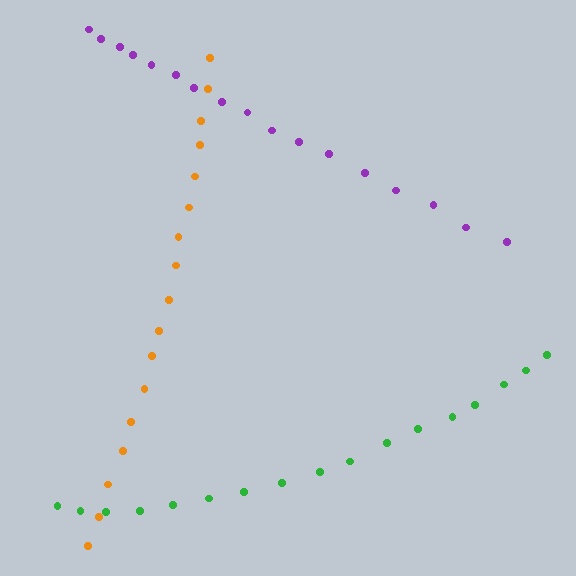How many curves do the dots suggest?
There are 3 distinct paths.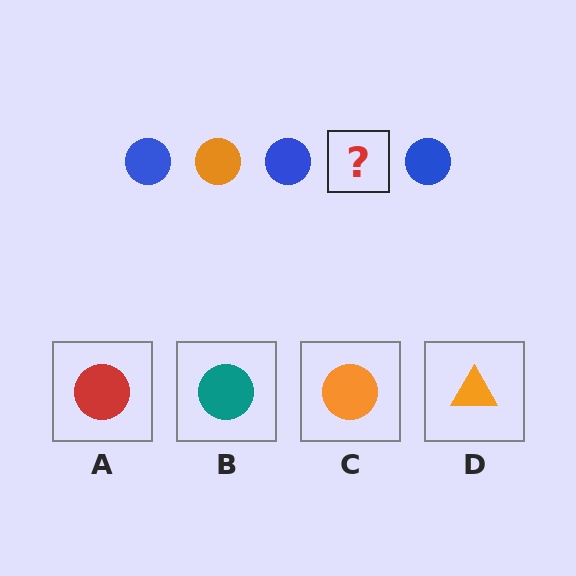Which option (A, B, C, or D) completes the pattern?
C.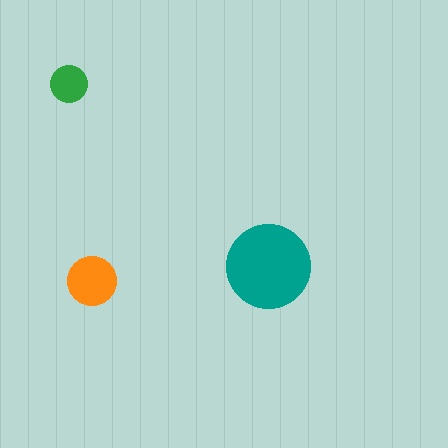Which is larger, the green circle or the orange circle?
The orange one.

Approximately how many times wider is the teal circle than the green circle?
About 2.5 times wider.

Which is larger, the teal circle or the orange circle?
The teal one.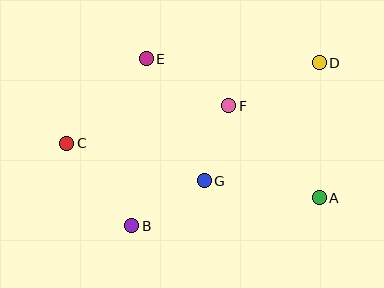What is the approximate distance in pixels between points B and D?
The distance between B and D is approximately 248 pixels.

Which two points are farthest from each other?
Points C and D are farthest from each other.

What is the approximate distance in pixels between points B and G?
The distance between B and G is approximately 85 pixels.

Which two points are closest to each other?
Points F and G are closest to each other.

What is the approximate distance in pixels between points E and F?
The distance between E and F is approximately 95 pixels.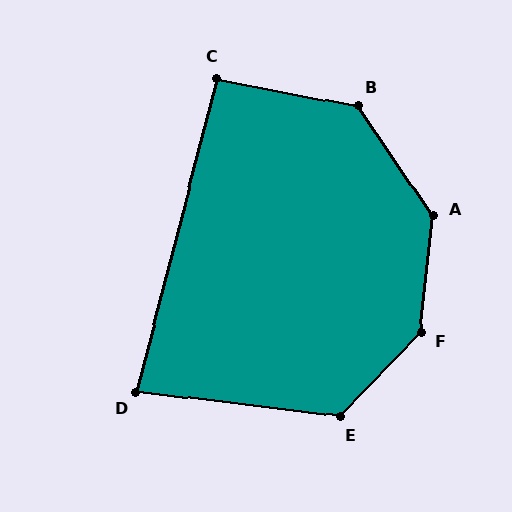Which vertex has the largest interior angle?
F, at approximately 142 degrees.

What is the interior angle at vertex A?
Approximately 140 degrees (obtuse).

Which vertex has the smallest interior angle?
D, at approximately 82 degrees.